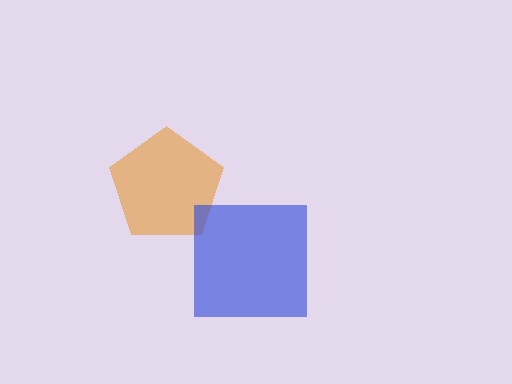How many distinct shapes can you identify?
There are 2 distinct shapes: an orange pentagon, a blue square.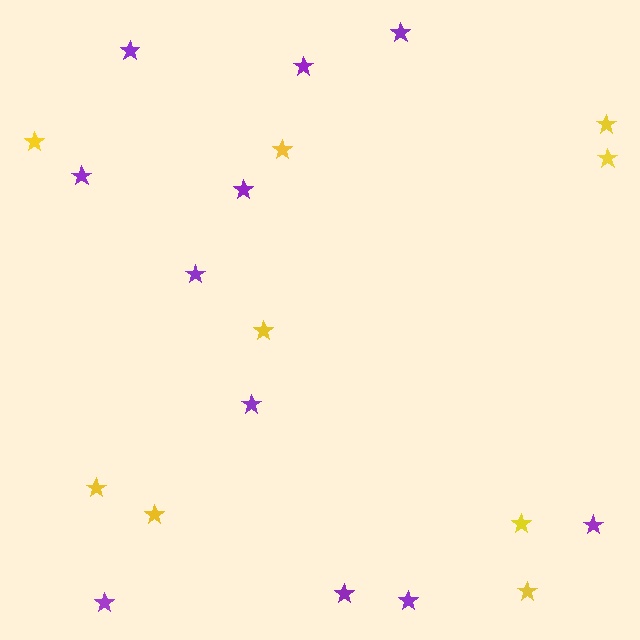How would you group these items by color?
There are 2 groups: one group of purple stars (11) and one group of yellow stars (9).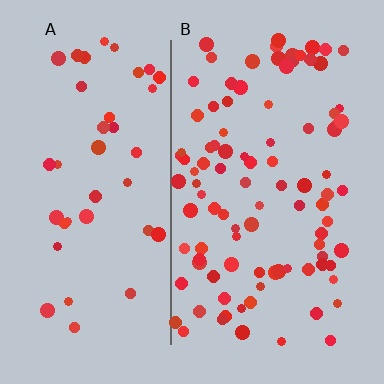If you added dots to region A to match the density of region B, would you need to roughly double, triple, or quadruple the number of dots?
Approximately double.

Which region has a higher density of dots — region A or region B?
B (the right).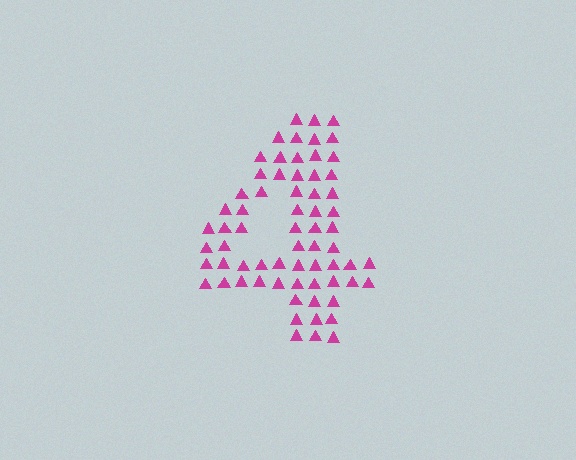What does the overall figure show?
The overall figure shows the digit 4.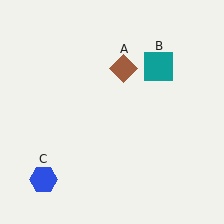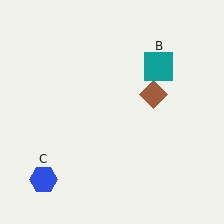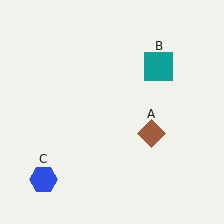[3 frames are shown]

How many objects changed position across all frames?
1 object changed position: brown diamond (object A).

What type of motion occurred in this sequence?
The brown diamond (object A) rotated clockwise around the center of the scene.